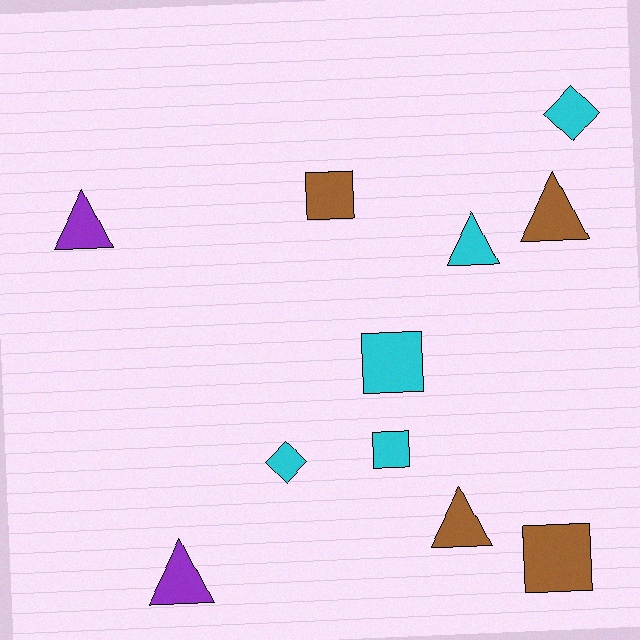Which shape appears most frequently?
Triangle, with 5 objects.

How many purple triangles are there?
There are 2 purple triangles.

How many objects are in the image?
There are 11 objects.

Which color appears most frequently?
Cyan, with 5 objects.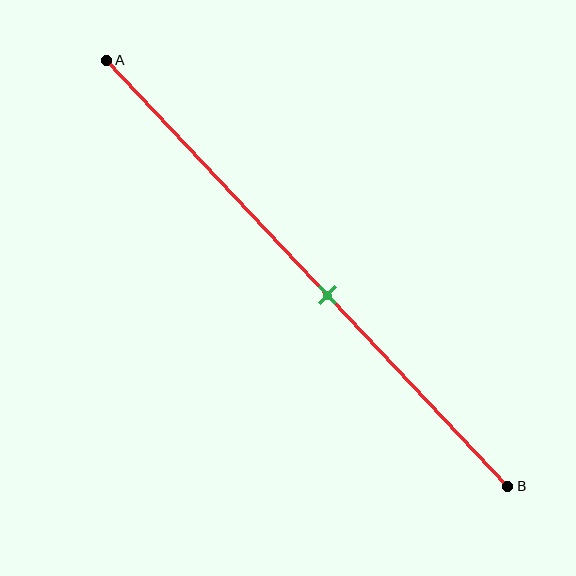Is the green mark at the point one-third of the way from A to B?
No, the mark is at about 55% from A, not at the 33% one-third point.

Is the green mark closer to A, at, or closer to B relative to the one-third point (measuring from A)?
The green mark is closer to point B than the one-third point of segment AB.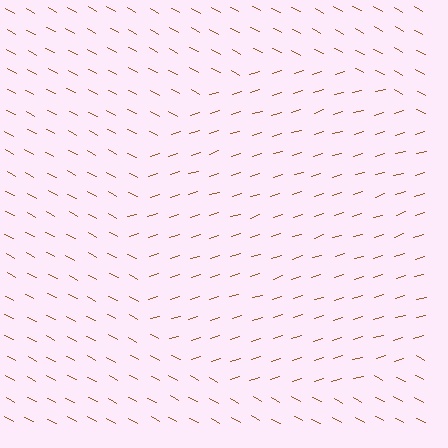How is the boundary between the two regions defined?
The boundary is defined purely by a change in line orientation (approximately 45 degrees difference). All lines are the same color and thickness.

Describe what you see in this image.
The image is filled with small brown line segments. A circle region in the image has lines oriented differently from the surrounding lines, creating a visible texture boundary.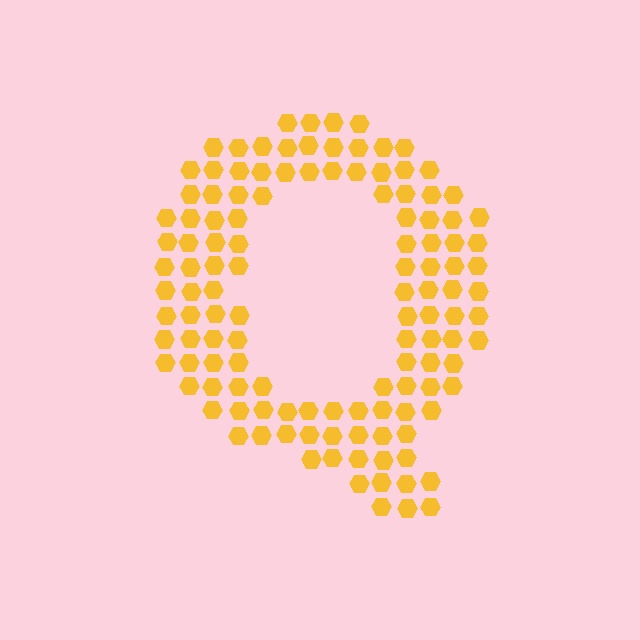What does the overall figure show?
The overall figure shows the letter Q.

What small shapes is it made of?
It is made of small hexagons.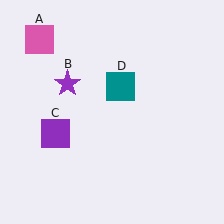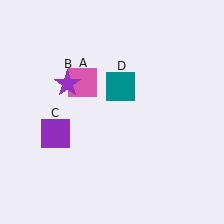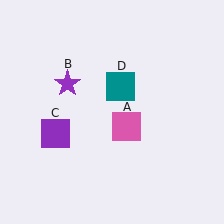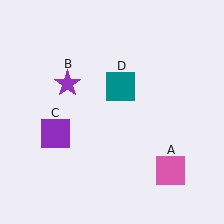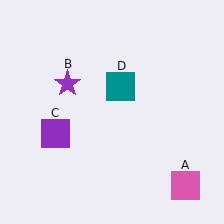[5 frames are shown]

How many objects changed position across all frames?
1 object changed position: pink square (object A).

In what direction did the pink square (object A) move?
The pink square (object A) moved down and to the right.